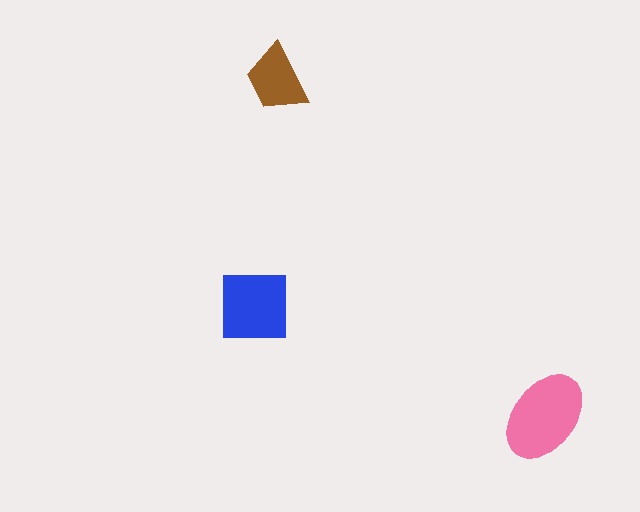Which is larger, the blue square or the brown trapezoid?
The blue square.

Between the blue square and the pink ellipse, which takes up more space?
The pink ellipse.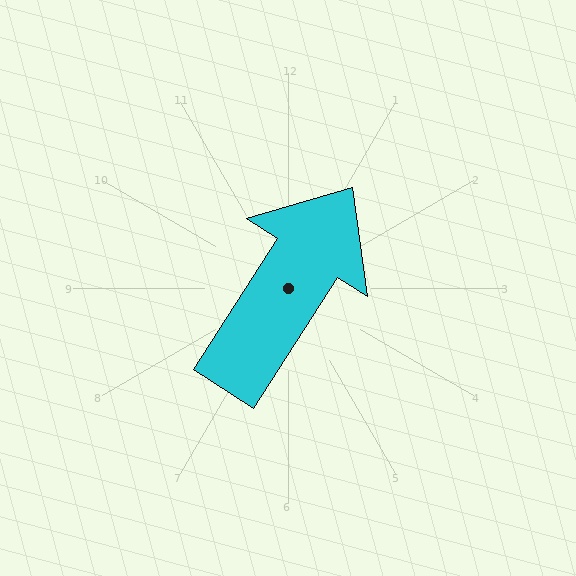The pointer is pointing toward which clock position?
Roughly 1 o'clock.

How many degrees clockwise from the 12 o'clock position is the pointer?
Approximately 33 degrees.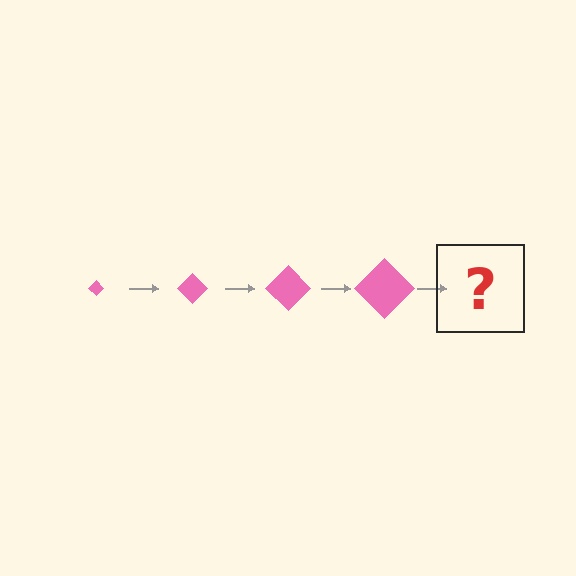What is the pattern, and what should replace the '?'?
The pattern is that the diamond gets progressively larger each step. The '?' should be a pink diamond, larger than the previous one.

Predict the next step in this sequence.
The next step is a pink diamond, larger than the previous one.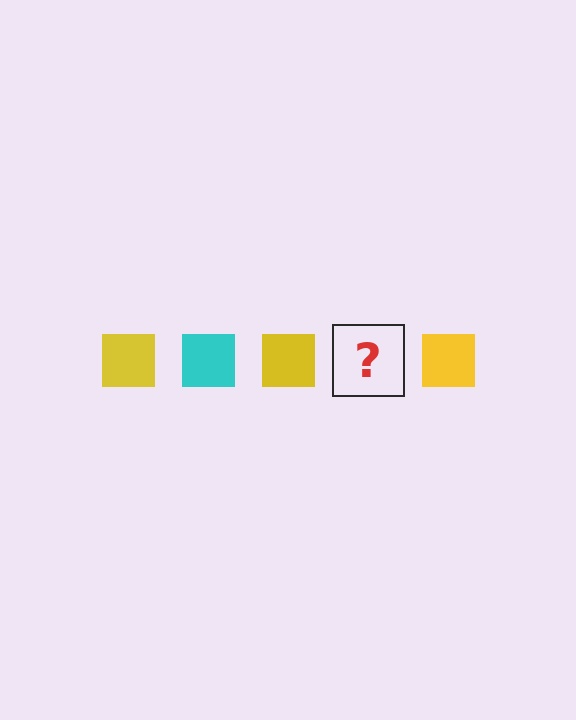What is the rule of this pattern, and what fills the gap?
The rule is that the pattern cycles through yellow, cyan squares. The gap should be filled with a cyan square.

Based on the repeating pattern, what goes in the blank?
The blank should be a cyan square.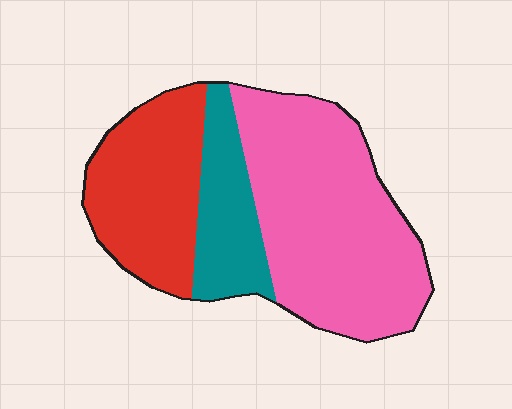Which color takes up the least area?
Teal, at roughly 20%.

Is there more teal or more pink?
Pink.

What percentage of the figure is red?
Red takes up about one third (1/3) of the figure.